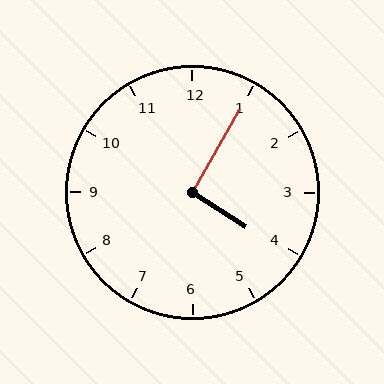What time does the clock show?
4:05.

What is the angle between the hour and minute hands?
Approximately 92 degrees.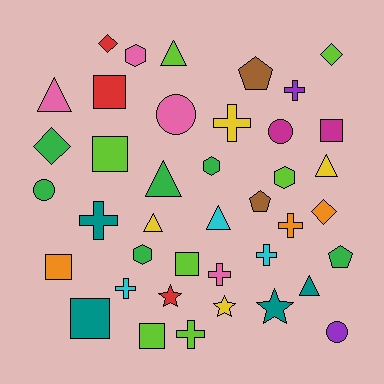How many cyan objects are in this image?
There are 3 cyan objects.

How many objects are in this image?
There are 40 objects.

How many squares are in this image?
There are 7 squares.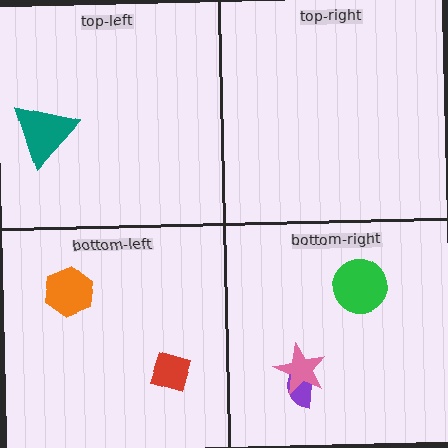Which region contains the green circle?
The bottom-right region.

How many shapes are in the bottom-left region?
2.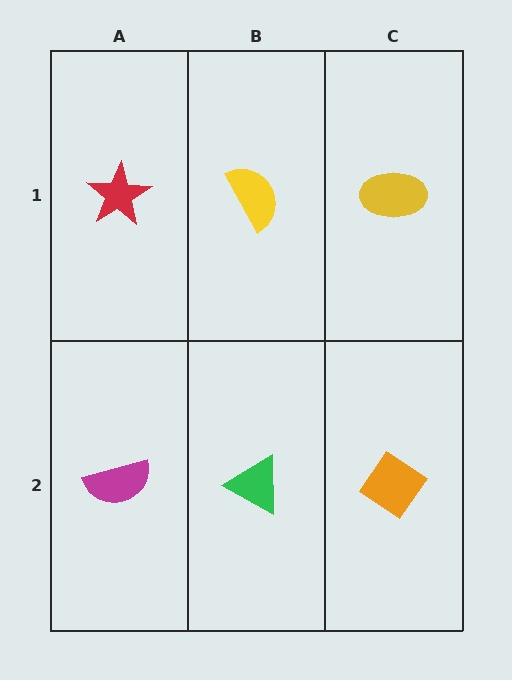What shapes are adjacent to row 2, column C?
A yellow ellipse (row 1, column C), a green triangle (row 2, column B).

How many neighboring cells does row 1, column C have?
2.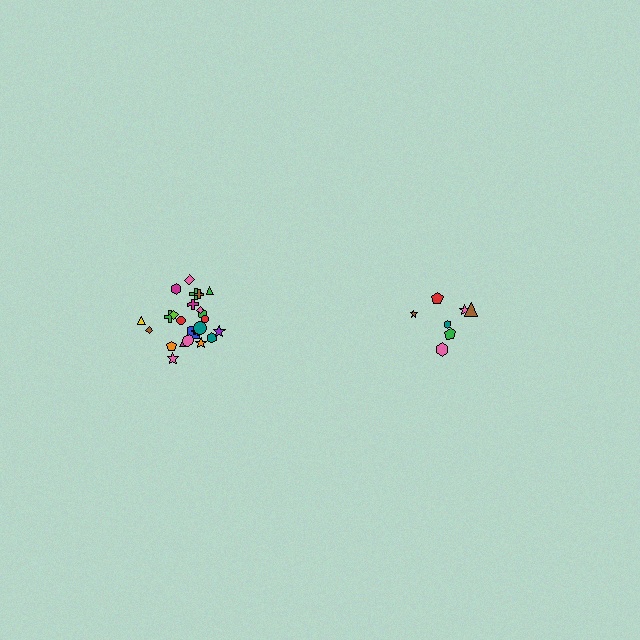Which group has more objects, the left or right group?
The left group.